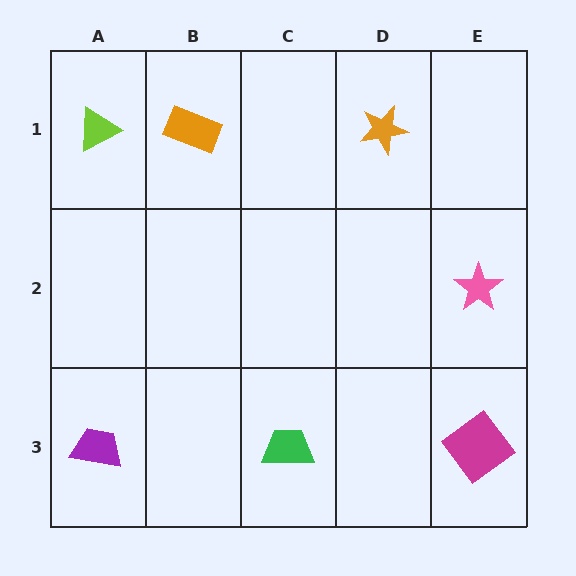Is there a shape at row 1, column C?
No, that cell is empty.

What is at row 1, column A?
A lime triangle.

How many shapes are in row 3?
3 shapes.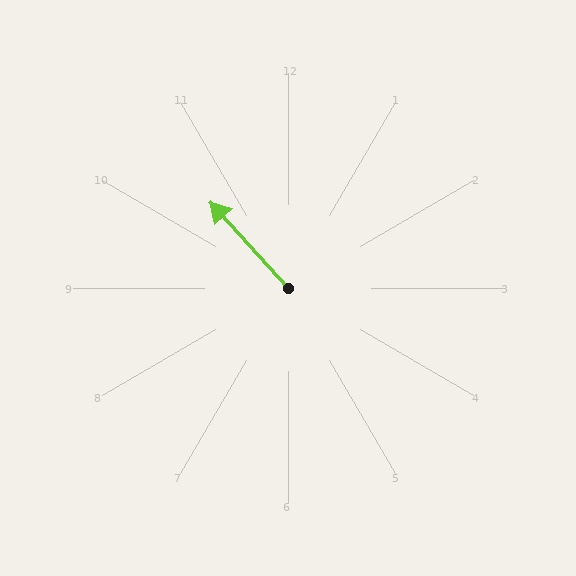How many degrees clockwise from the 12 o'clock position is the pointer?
Approximately 318 degrees.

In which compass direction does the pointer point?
Northwest.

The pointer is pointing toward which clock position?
Roughly 11 o'clock.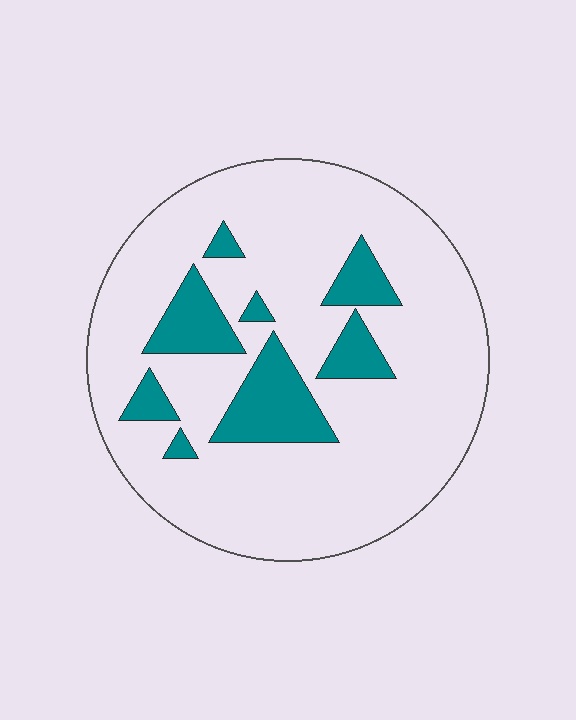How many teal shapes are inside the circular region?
8.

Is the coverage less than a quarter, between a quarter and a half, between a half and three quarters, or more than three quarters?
Less than a quarter.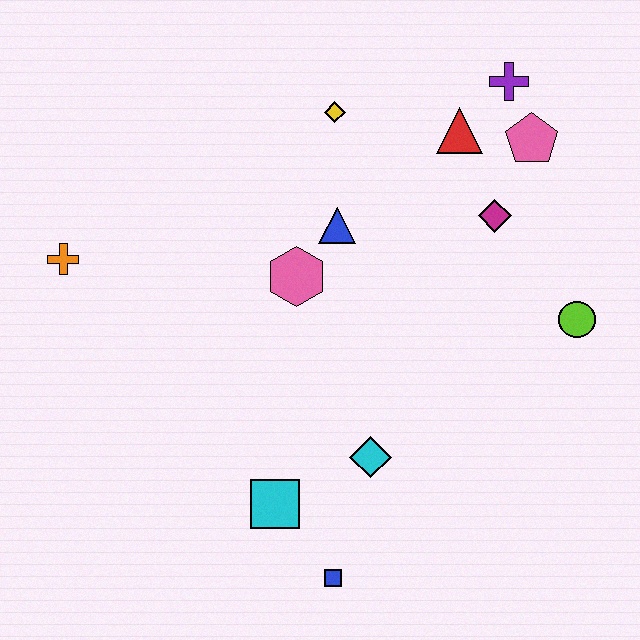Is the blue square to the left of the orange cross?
No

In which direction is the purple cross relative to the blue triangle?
The purple cross is to the right of the blue triangle.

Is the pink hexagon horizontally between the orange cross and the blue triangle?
Yes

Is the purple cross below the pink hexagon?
No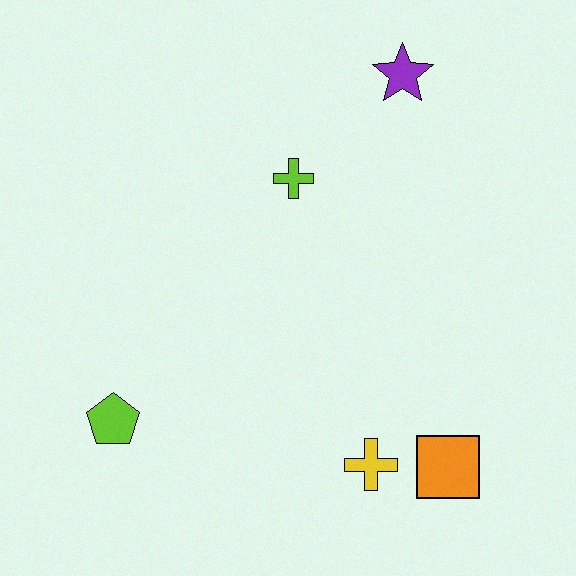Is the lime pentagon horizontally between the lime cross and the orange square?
No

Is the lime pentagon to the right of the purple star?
No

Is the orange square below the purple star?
Yes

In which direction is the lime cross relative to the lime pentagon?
The lime cross is above the lime pentagon.